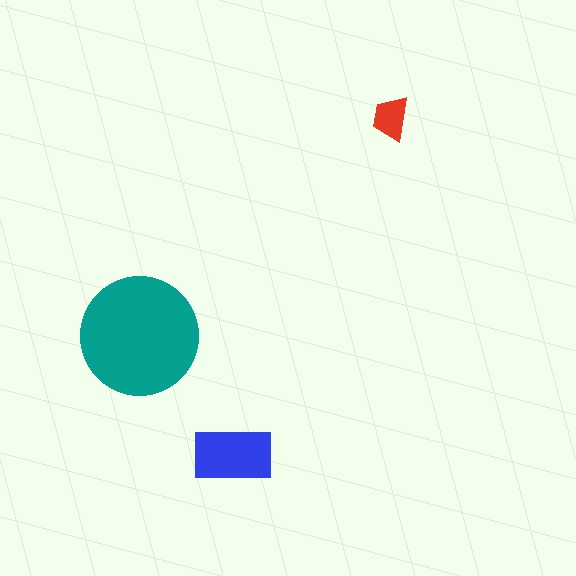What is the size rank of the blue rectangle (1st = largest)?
2nd.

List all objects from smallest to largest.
The red trapezoid, the blue rectangle, the teal circle.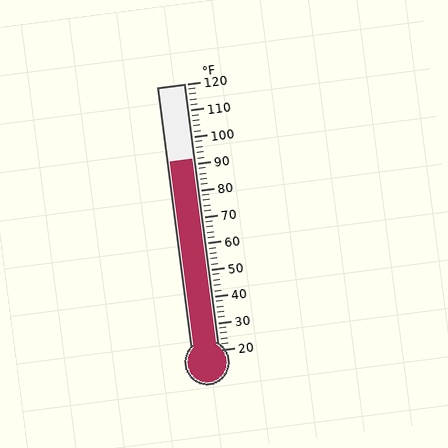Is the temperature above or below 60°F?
The temperature is above 60°F.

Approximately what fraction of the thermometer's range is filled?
The thermometer is filled to approximately 70% of its range.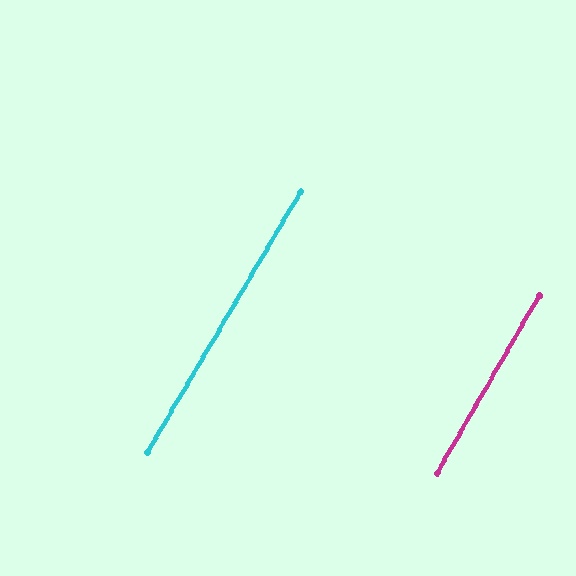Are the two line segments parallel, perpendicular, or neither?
Parallel — their directions differ by only 0.6°.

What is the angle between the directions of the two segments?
Approximately 1 degree.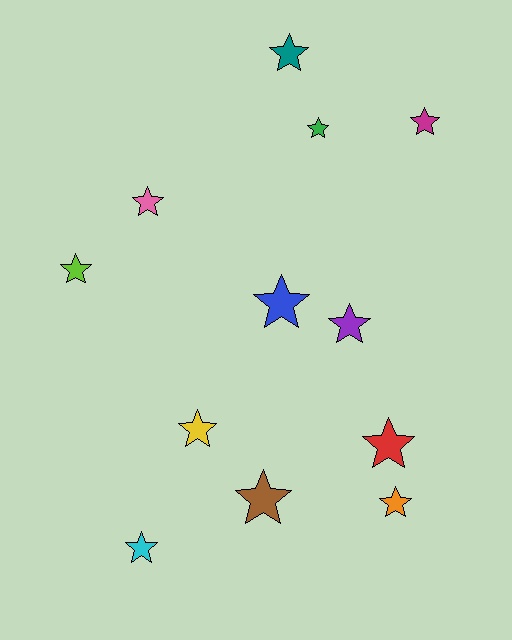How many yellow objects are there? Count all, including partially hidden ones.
There is 1 yellow object.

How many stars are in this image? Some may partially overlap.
There are 12 stars.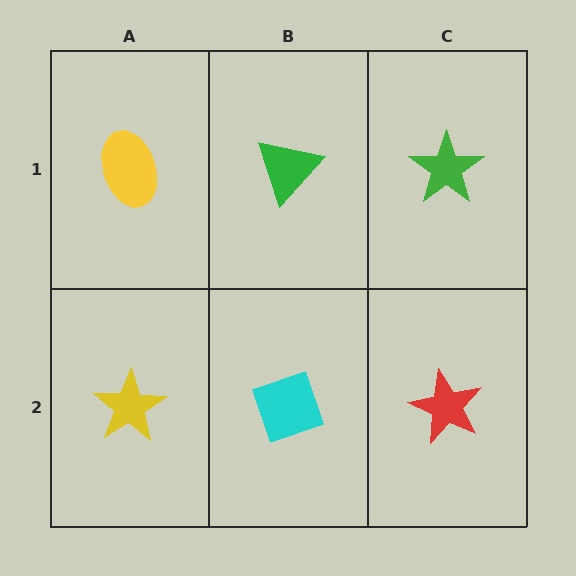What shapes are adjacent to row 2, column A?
A yellow ellipse (row 1, column A), a cyan diamond (row 2, column B).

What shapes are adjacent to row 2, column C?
A green star (row 1, column C), a cyan diamond (row 2, column B).